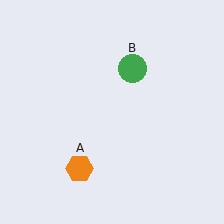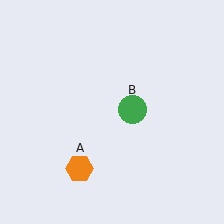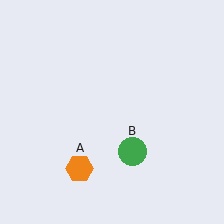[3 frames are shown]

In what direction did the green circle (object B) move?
The green circle (object B) moved down.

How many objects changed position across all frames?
1 object changed position: green circle (object B).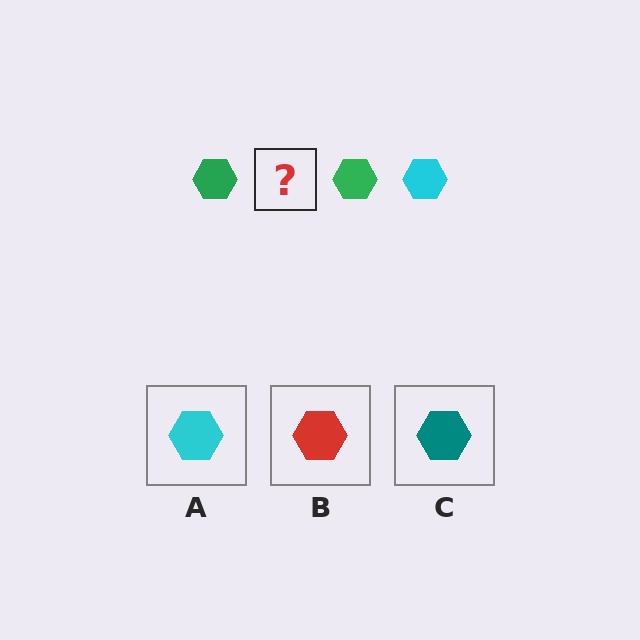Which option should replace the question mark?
Option A.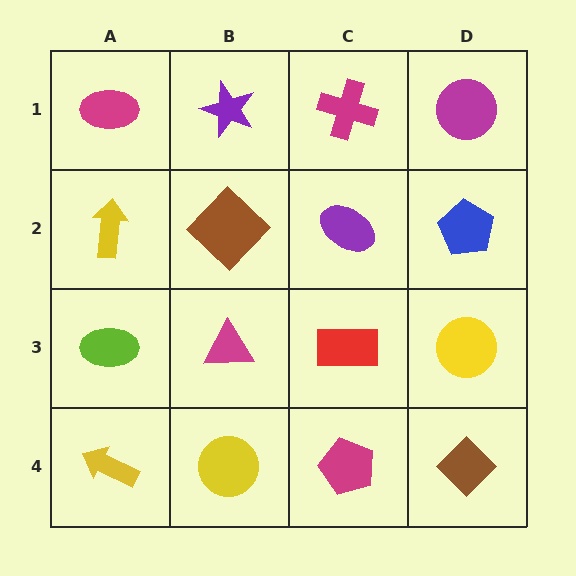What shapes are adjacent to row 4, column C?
A red rectangle (row 3, column C), a yellow circle (row 4, column B), a brown diamond (row 4, column D).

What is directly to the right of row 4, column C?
A brown diamond.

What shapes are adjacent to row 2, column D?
A magenta circle (row 1, column D), a yellow circle (row 3, column D), a purple ellipse (row 2, column C).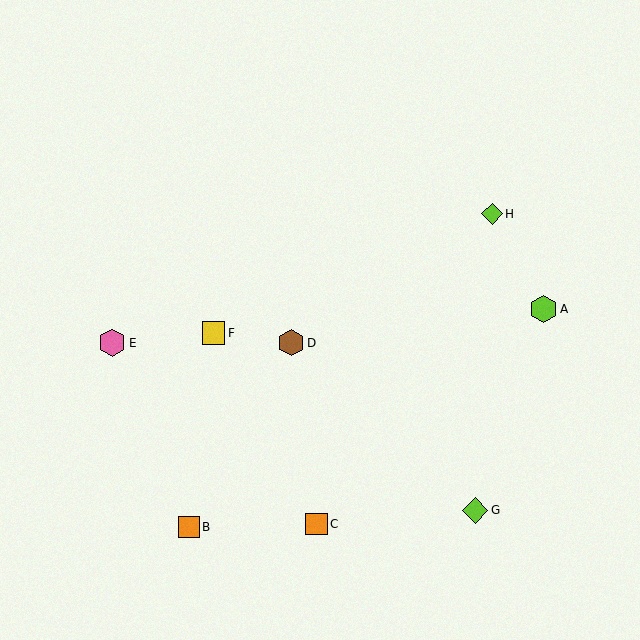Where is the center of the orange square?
The center of the orange square is at (316, 524).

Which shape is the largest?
The lime hexagon (labeled A) is the largest.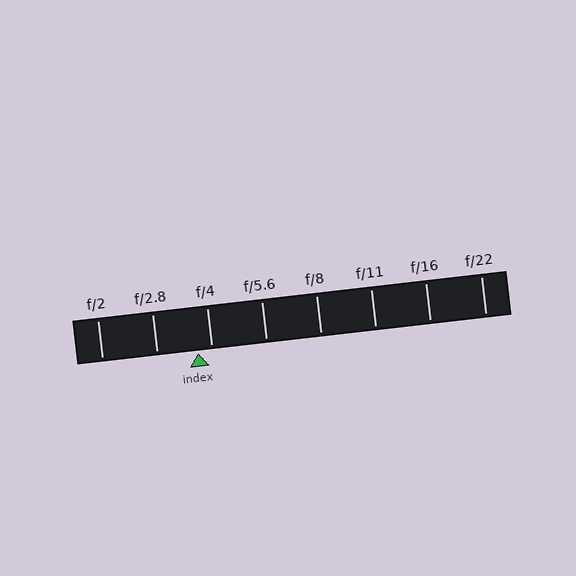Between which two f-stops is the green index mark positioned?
The index mark is between f/2.8 and f/4.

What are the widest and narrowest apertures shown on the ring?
The widest aperture shown is f/2 and the narrowest is f/22.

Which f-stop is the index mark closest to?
The index mark is closest to f/4.